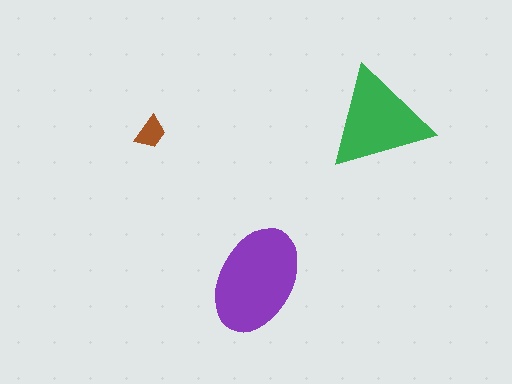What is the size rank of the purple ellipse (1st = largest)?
1st.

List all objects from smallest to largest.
The brown trapezoid, the green triangle, the purple ellipse.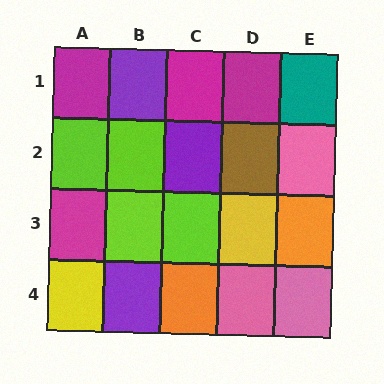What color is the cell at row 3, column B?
Lime.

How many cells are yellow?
2 cells are yellow.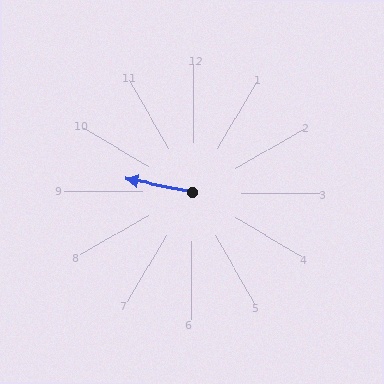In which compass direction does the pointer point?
West.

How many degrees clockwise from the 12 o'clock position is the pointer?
Approximately 281 degrees.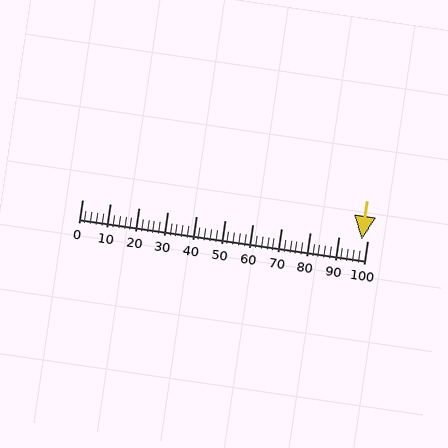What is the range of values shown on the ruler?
The ruler shows values from 0 to 100.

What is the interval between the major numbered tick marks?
The major tick marks are spaced 10 units apart.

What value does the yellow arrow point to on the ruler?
The yellow arrow points to approximately 98.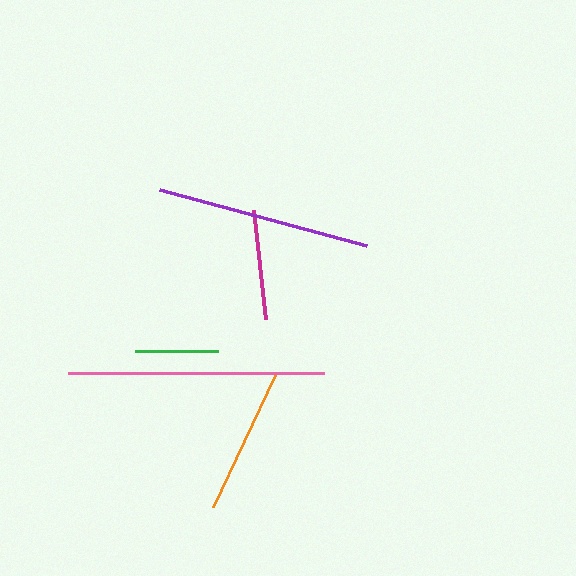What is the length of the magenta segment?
The magenta segment is approximately 111 pixels long.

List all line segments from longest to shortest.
From longest to shortest: pink, purple, orange, magenta, green.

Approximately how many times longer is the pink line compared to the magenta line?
The pink line is approximately 2.3 times the length of the magenta line.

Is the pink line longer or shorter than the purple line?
The pink line is longer than the purple line.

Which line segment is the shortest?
The green line is the shortest at approximately 83 pixels.